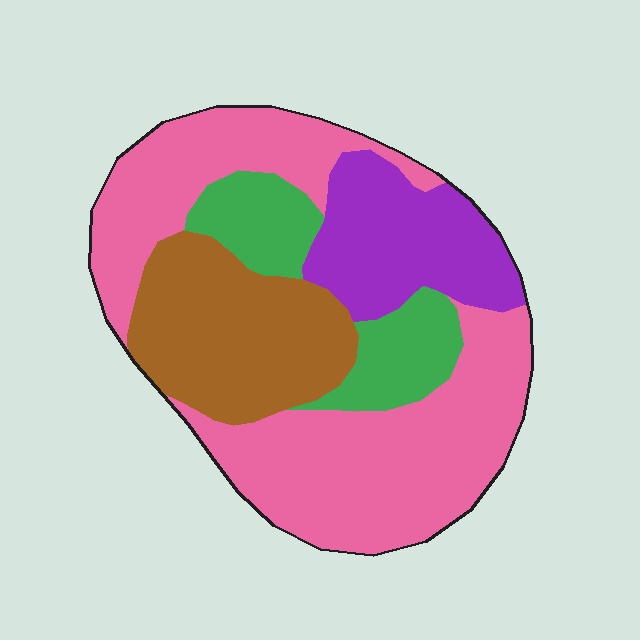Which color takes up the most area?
Pink, at roughly 50%.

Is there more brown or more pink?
Pink.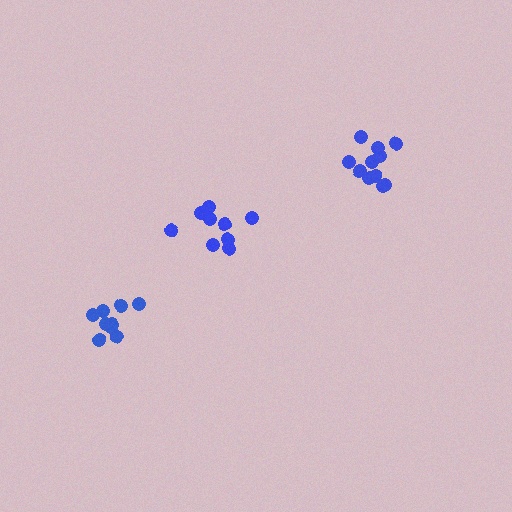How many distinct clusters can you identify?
There are 3 distinct clusters.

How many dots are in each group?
Group 1: 9 dots, Group 2: 11 dots, Group 3: 9 dots (29 total).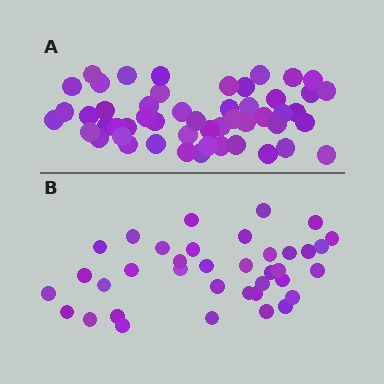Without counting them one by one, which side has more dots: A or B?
Region A (the top region) has more dots.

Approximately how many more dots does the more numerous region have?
Region A has approximately 15 more dots than region B.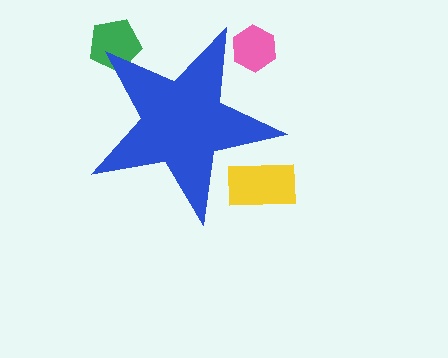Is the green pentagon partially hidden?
Yes, the green pentagon is partially hidden behind the blue star.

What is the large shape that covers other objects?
A blue star.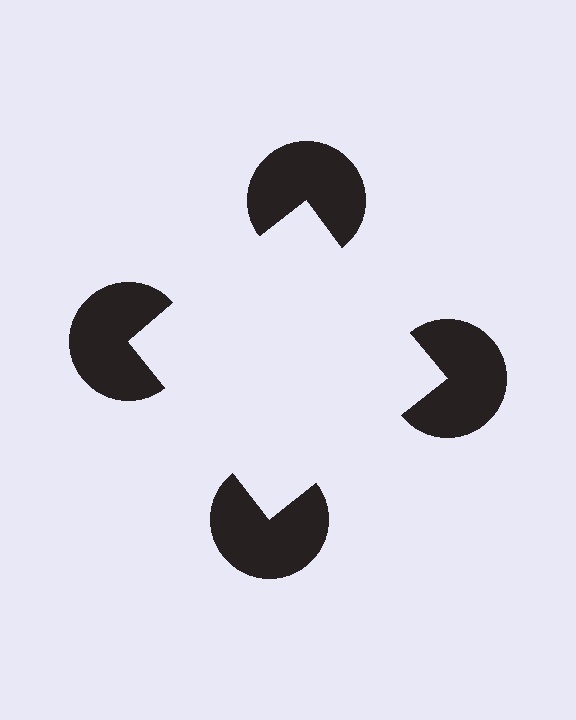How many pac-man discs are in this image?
There are 4 — one at each vertex of the illusory square.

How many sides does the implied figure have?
4 sides.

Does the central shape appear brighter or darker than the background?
It typically appears slightly brighter than the background, even though no actual brightness change is drawn.